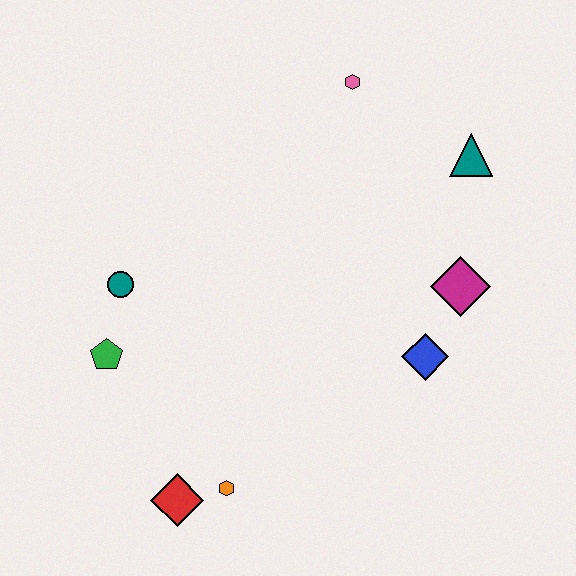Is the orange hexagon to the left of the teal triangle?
Yes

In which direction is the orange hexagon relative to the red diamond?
The orange hexagon is to the right of the red diamond.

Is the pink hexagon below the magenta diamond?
No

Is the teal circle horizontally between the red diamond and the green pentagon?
Yes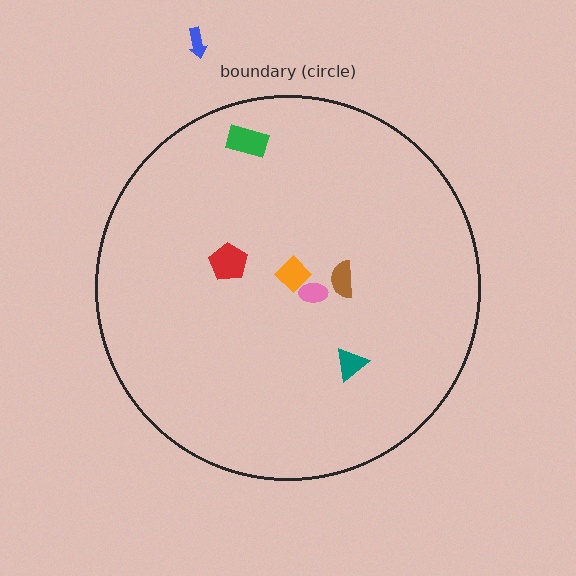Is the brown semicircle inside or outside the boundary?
Inside.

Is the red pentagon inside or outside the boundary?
Inside.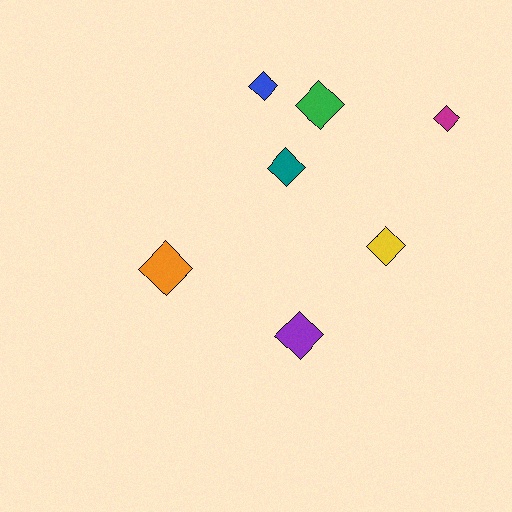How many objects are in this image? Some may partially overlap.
There are 7 objects.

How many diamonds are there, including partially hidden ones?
There are 7 diamonds.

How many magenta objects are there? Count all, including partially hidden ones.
There is 1 magenta object.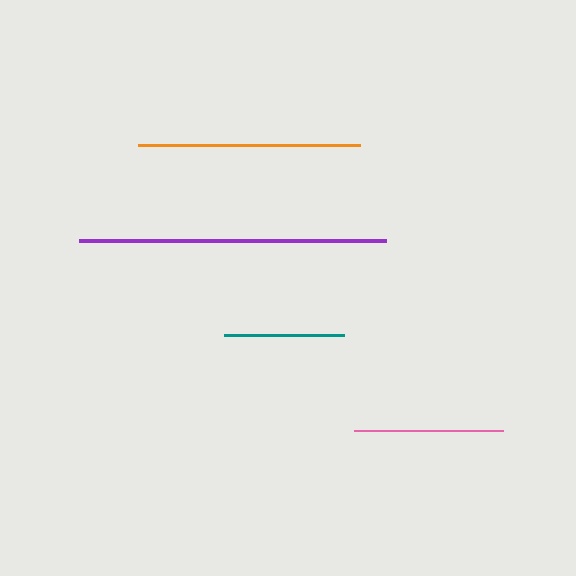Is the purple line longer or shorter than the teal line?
The purple line is longer than the teal line.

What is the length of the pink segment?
The pink segment is approximately 149 pixels long.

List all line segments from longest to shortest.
From longest to shortest: purple, orange, pink, teal.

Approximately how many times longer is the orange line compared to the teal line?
The orange line is approximately 1.9 times the length of the teal line.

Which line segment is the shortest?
The teal line is the shortest at approximately 120 pixels.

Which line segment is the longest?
The purple line is the longest at approximately 306 pixels.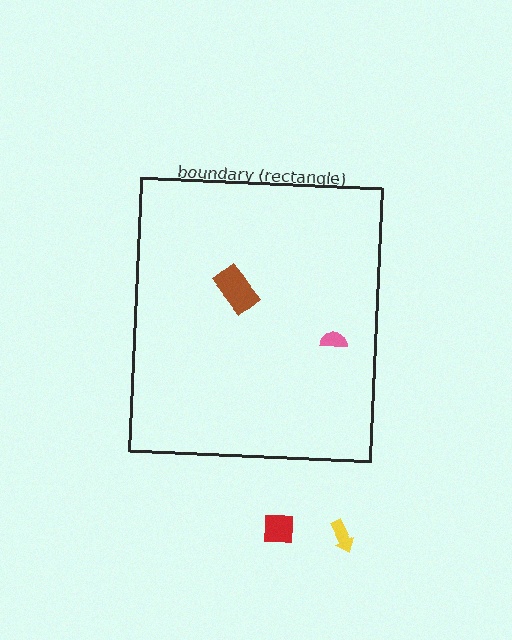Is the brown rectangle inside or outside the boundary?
Inside.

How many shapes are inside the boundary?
2 inside, 2 outside.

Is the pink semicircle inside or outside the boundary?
Inside.